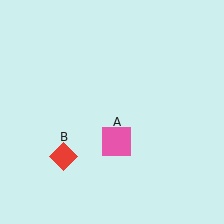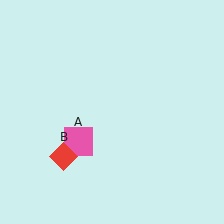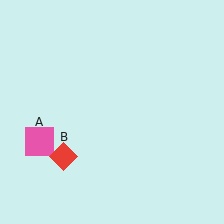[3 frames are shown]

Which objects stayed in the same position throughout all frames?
Red diamond (object B) remained stationary.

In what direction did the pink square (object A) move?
The pink square (object A) moved left.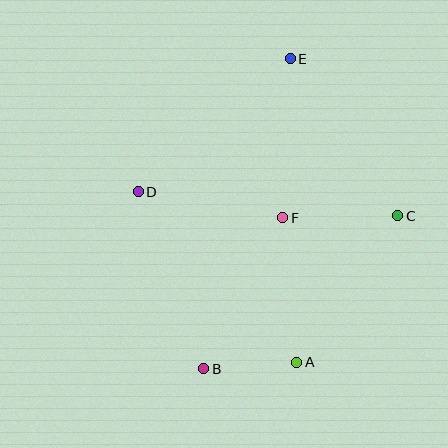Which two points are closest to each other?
Points A and B are closest to each other.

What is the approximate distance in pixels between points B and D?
The distance between B and D is approximately 189 pixels.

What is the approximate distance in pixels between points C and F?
The distance between C and F is approximately 115 pixels.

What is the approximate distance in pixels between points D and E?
The distance between D and E is approximately 202 pixels.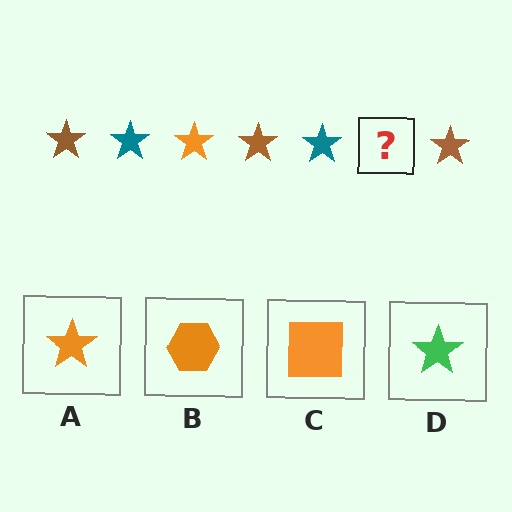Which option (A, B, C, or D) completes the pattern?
A.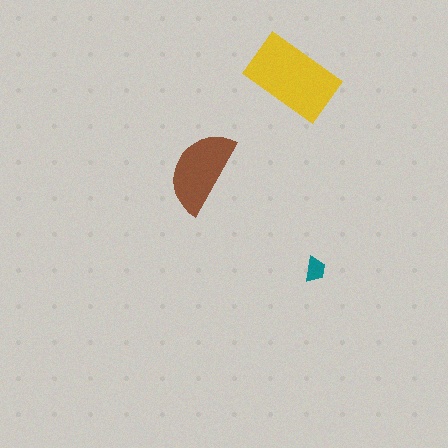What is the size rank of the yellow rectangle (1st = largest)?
1st.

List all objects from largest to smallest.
The yellow rectangle, the brown semicircle, the teal trapezoid.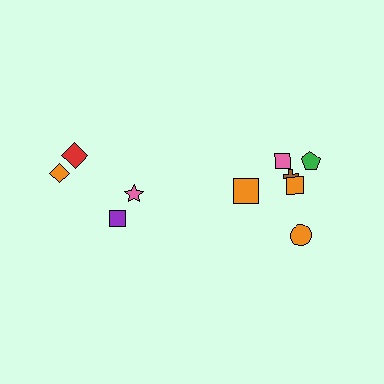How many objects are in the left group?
There are 4 objects.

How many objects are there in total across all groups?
There are 10 objects.